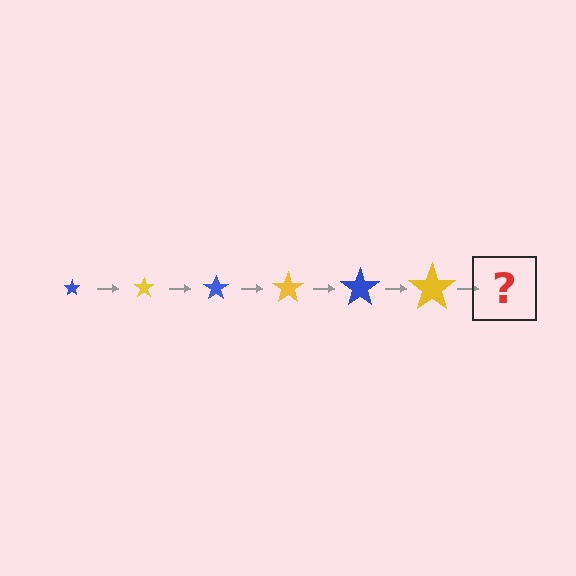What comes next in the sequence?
The next element should be a blue star, larger than the previous one.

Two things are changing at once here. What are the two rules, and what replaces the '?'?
The two rules are that the star grows larger each step and the color cycles through blue and yellow. The '?' should be a blue star, larger than the previous one.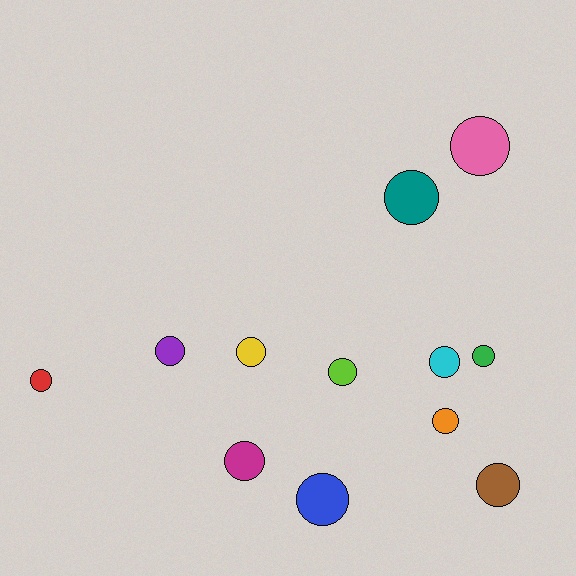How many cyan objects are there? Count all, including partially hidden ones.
There is 1 cyan object.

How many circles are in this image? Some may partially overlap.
There are 12 circles.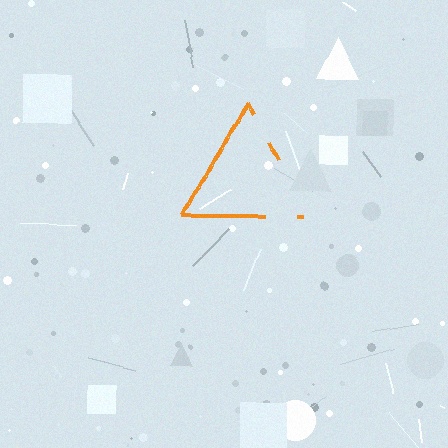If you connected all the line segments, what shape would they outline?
They would outline a triangle.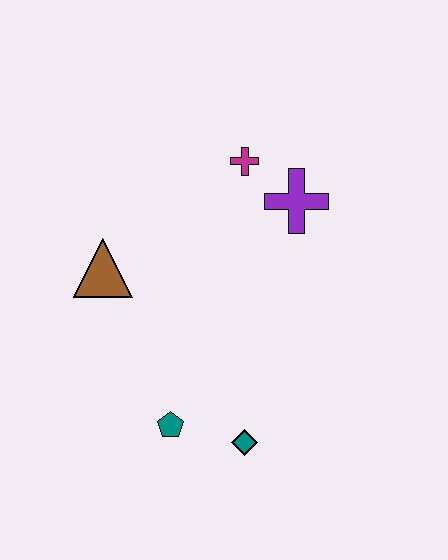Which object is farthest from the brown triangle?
The teal diamond is farthest from the brown triangle.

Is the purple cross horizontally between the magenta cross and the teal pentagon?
No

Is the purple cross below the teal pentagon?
No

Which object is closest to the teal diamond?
The teal pentagon is closest to the teal diamond.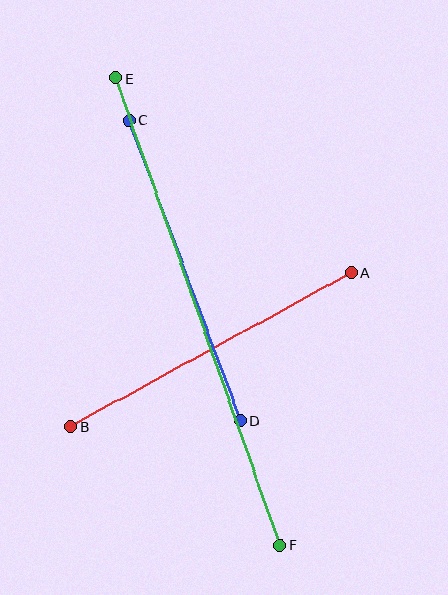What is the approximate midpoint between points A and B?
The midpoint is at approximately (211, 350) pixels.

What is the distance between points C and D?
The distance is approximately 321 pixels.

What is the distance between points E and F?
The distance is approximately 495 pixels.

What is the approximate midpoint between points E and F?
The midpoint is at approximately (198, 312) pixels.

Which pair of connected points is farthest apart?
Points E and F are farthest apart.